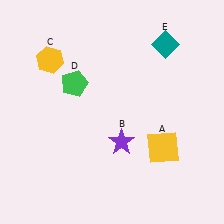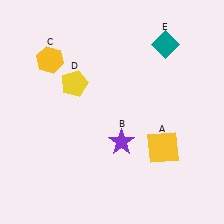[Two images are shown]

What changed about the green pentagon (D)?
In Image 1, D is green. In Image 2, it changed to yellow.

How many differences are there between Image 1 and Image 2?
There is 1 difference between the two images.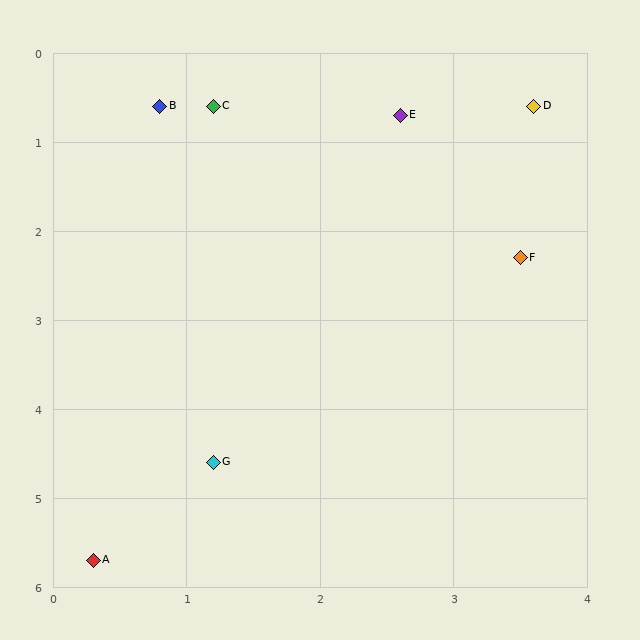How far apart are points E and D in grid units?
Points E and D are about 1.0 grid units apart.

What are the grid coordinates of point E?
Point E is at approximately (2.6, 0.7).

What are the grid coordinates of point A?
Point A is at approximately (0.3, 5.7).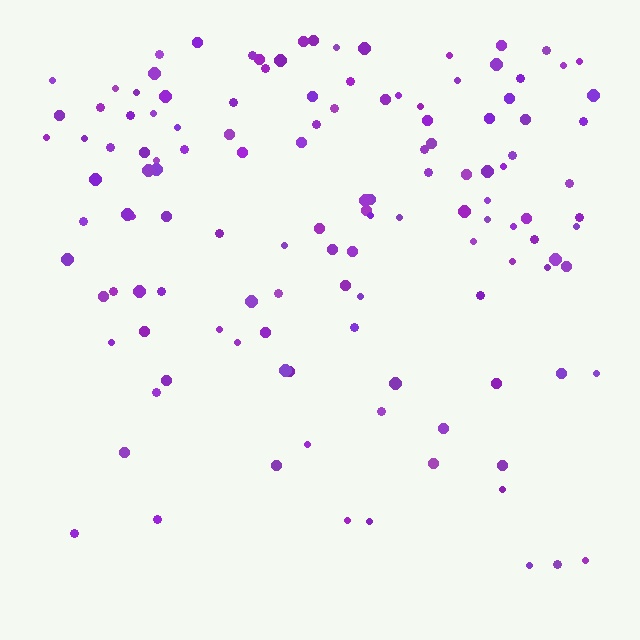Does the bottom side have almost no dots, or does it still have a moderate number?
Still a moderate number, just noticeably fewer than the top.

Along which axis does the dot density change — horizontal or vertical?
Vertical.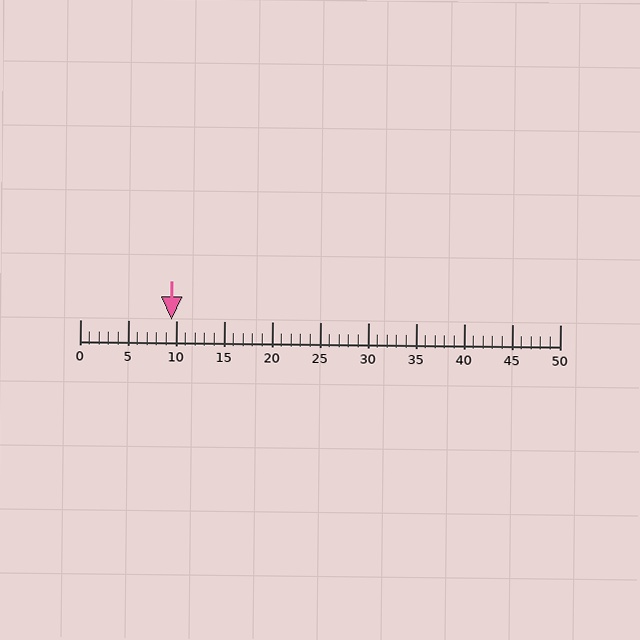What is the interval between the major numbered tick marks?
The major tick marks are spaced 5 units apart.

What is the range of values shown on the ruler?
The ruler shows values from 0 to 50.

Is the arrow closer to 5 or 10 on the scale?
The arrow is closer to 10.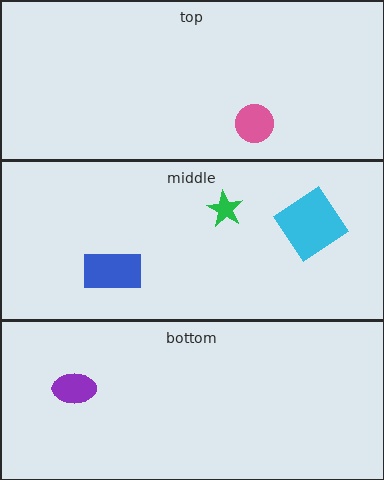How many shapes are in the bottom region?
1.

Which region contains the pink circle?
The top region.